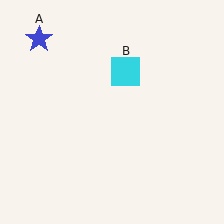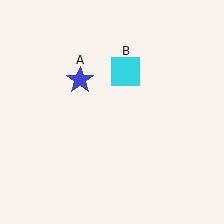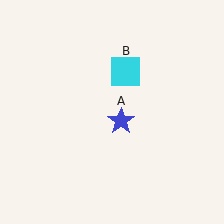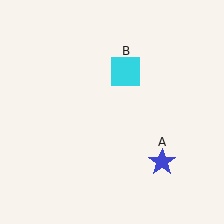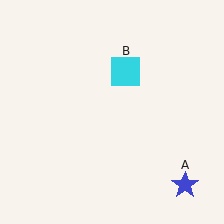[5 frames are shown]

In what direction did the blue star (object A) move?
The blue star (object A) moved down and to the right.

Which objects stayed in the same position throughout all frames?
Cyan square (object B) remained stationary.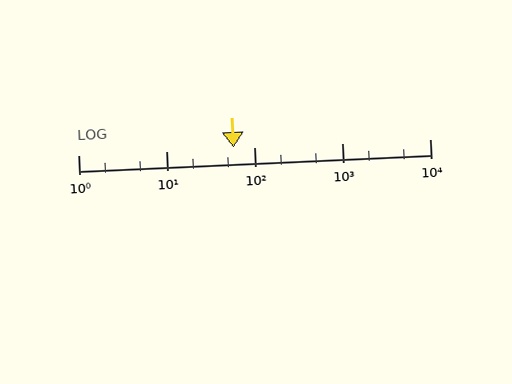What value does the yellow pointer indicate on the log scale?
The pointer indicates approximately 59.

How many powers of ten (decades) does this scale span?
The scale spans 4 decades, from 1 to 10000.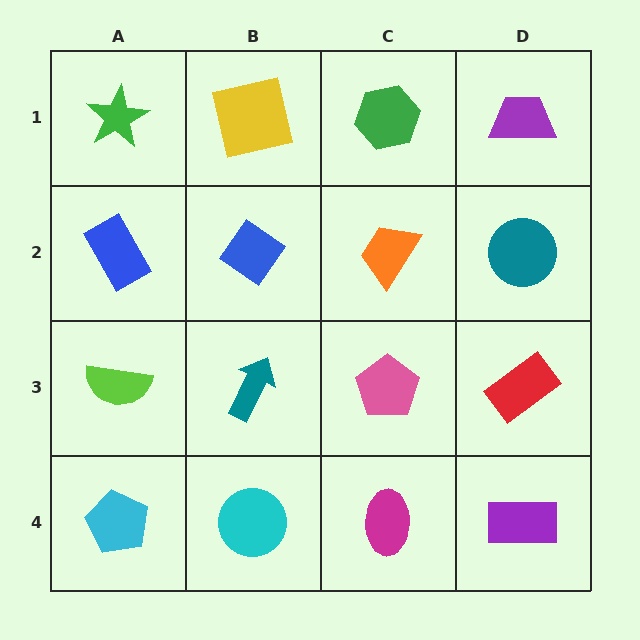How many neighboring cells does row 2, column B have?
4.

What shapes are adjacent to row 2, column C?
A green hexagon (row 1, column C), a pink pentagon (row 3, column C), a blue diamond (row 2, column B), a teal circle (row 2, column D).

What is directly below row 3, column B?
A cyan circle.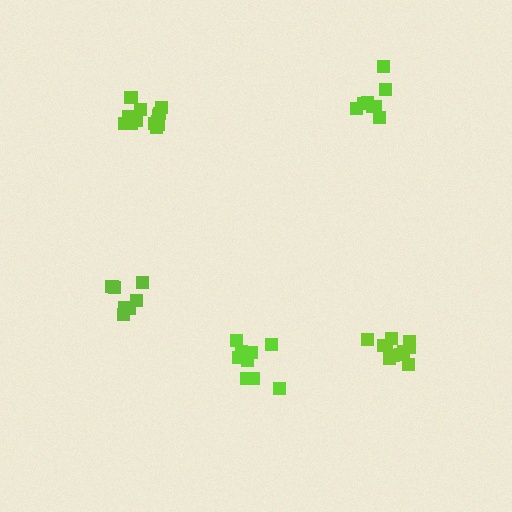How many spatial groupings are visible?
There are 5 spatial groupings.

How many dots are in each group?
Group 1: 14 dots, Group 2: 9 dots, Group 3: 11 dots, Group 4: 8 dots, Group 5: 8 dots (50 total).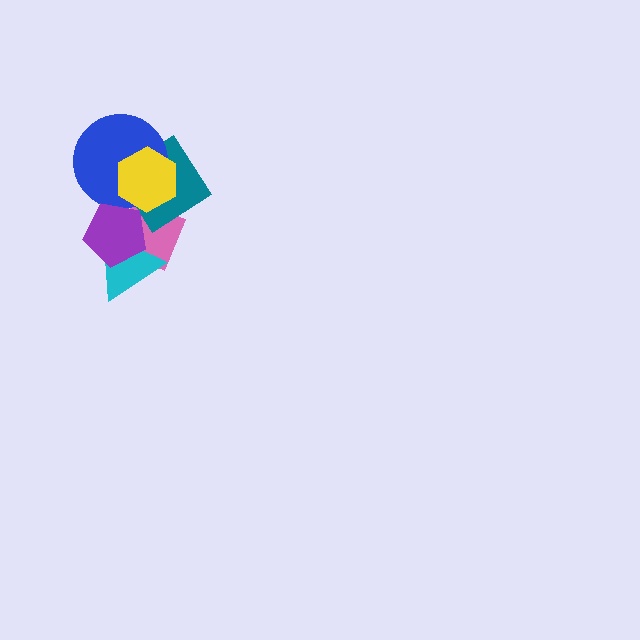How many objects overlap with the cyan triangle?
2 objects overlap with the cyan triangle.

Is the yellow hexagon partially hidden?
No, no other shape covers it.